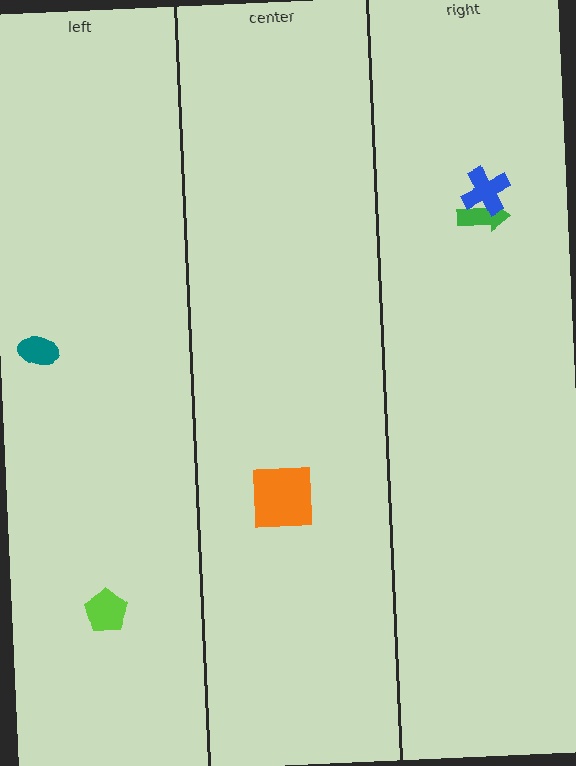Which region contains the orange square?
The center region.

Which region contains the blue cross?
The right region.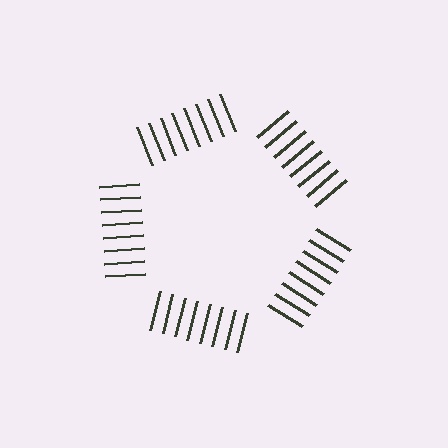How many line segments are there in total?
40 — 8 along each of the 5 edges.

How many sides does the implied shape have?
5 sides — the line-ends trace a pentagon.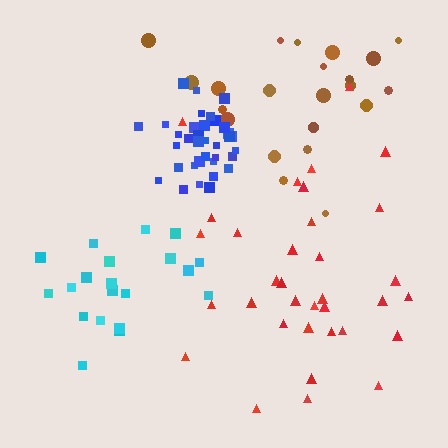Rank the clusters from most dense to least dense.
blue, cyan, brown, red.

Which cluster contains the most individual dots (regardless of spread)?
Blue (35).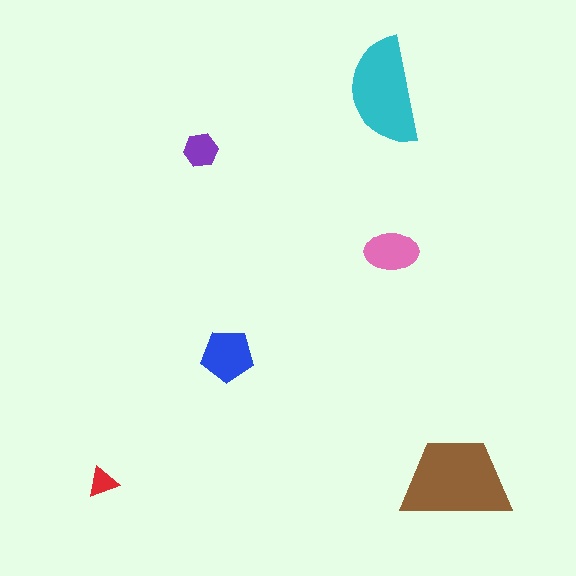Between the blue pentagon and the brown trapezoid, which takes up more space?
The brown trapezoid.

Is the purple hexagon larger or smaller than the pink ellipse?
Smaller.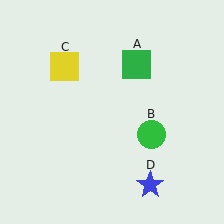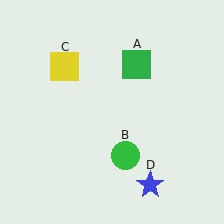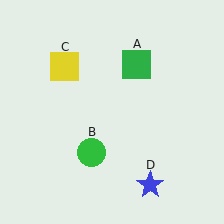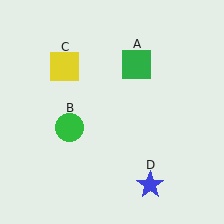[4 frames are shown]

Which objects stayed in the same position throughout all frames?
Green square (object A) and yellow square (object C) and blue star (object D) remained stationary.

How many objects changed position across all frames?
1 object changed position: green circle (object B).